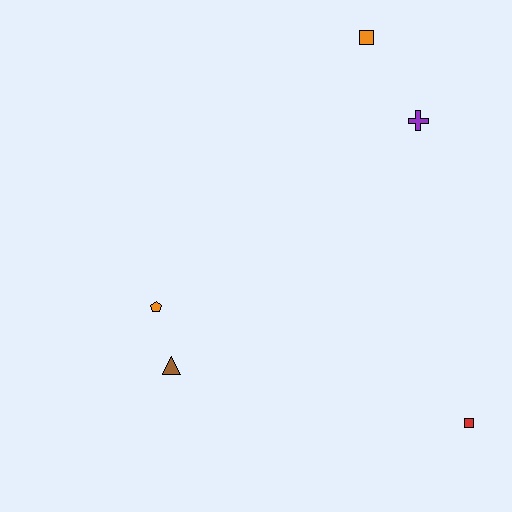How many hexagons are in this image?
There are no hexagons.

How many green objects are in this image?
There are no green objects.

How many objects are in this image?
There are 5 objects.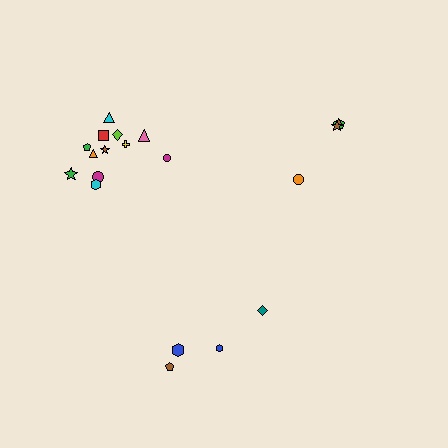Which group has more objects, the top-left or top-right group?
The top-left group.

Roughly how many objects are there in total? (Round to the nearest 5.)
Roughly 20 objects in total.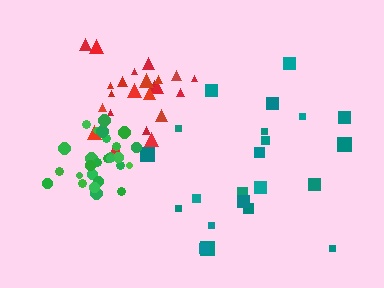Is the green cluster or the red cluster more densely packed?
Green.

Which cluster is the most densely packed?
Green.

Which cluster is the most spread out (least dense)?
Teal.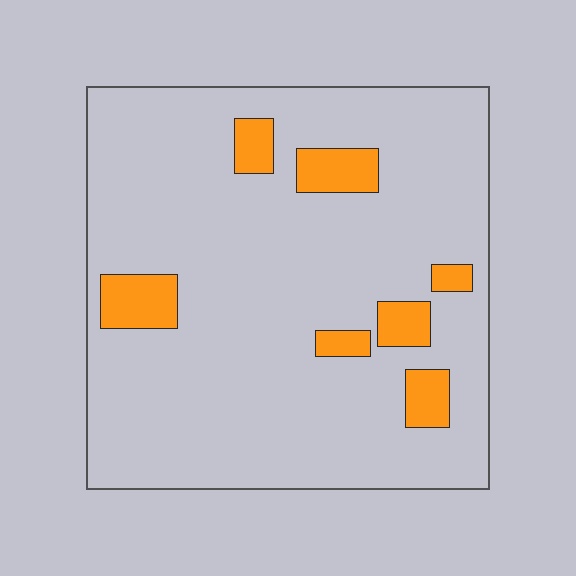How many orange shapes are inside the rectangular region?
7.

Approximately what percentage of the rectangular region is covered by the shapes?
Approximately 10%.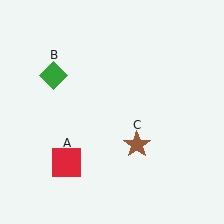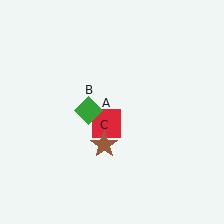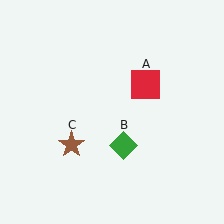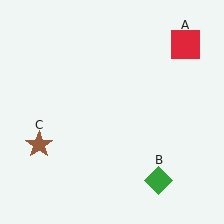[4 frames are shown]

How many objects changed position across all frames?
3 objects changed position: red square (object A), green diamond (object B), brown star (object C).